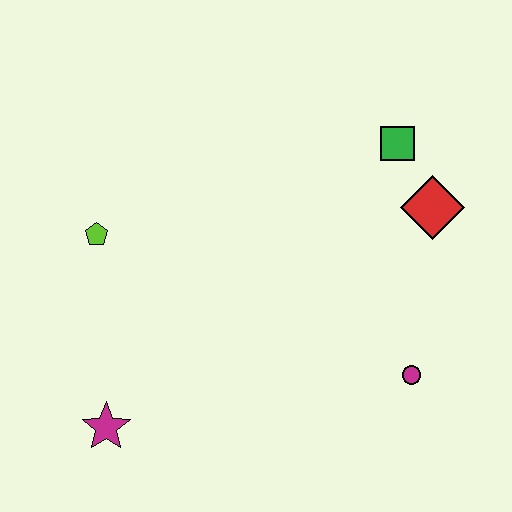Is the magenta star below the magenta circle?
Yes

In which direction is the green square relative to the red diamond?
The green square is above the red diamond.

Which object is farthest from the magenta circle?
The lime pentagon is farthest from the magenta circle.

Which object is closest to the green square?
The red diamond is closest to the green square.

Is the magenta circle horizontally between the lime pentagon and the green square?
No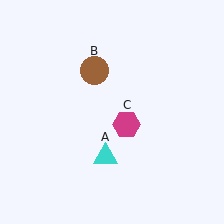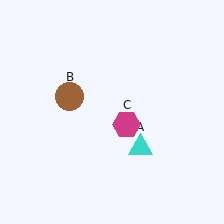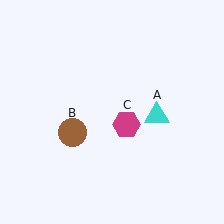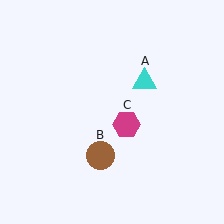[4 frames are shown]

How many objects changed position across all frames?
2 objects changed position: cyan triangle (object A), brown circle (object B).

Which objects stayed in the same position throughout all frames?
Magenta hexagon (object C) remained stationary.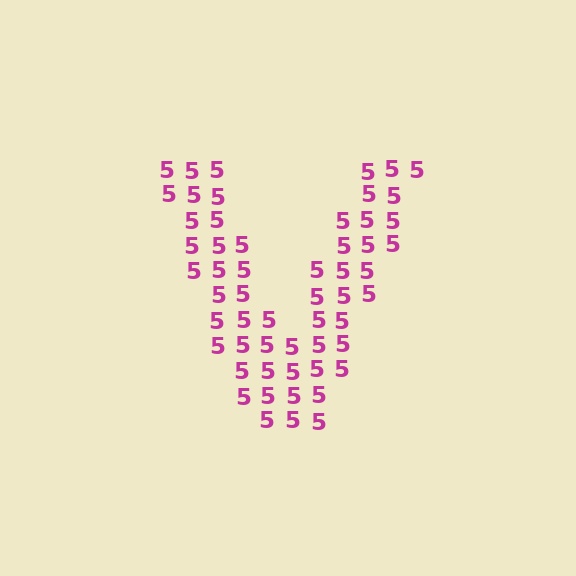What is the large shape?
The large shape is the letter V.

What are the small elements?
The small elements are digit 5's.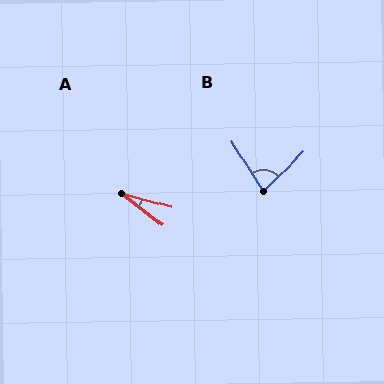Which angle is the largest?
B, at approximately 78 degrees.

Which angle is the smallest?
A, at approximately 23 degrees.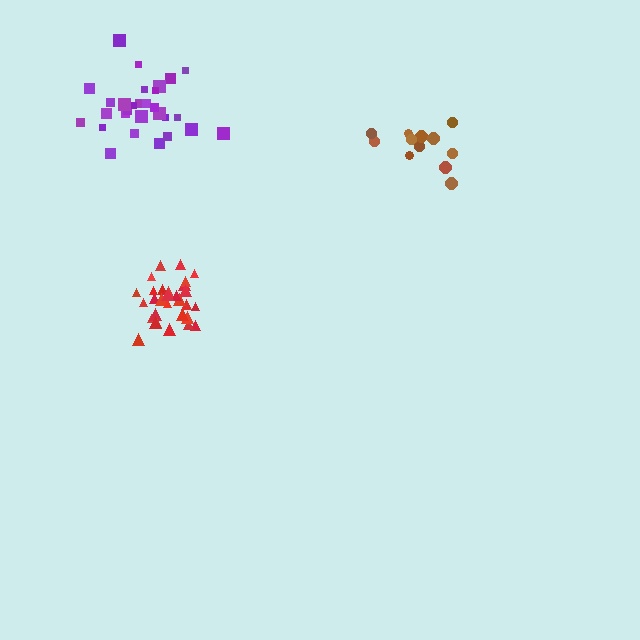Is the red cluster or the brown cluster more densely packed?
Red.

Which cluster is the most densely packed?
Red.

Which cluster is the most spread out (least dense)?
Brown.